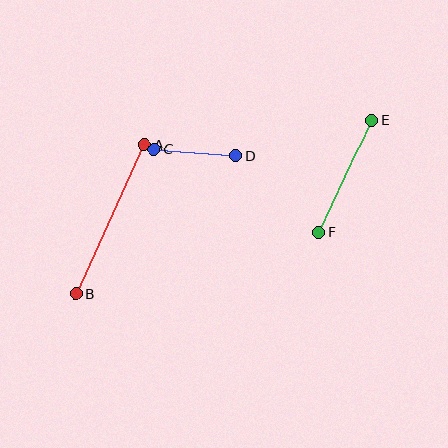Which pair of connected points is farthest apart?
Points A and B are farthest apart.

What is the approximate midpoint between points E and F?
The midpoint is at approximately (345, 176) pixels.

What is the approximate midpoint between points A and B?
The midpoint is at approximately (110, 219) pixels.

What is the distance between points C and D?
The distance is approximately 82 pixels.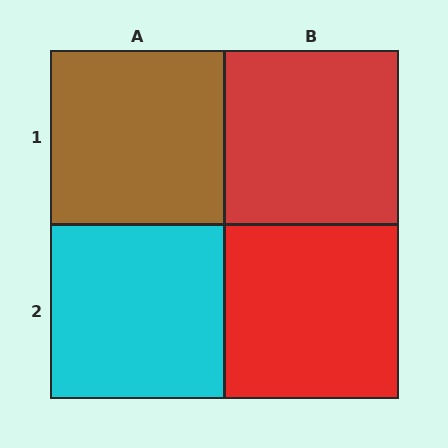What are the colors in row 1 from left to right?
Brown, red.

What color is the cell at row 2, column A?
Cyan.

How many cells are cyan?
1 cell is cyan.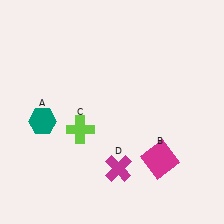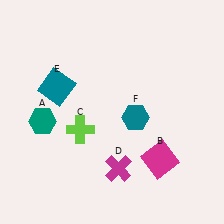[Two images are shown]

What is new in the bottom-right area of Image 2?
A teal hexagon (F) was added in the bottom-right area of Image 2.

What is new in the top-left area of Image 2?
A teal square (E) was added in the top-left area of Image 2.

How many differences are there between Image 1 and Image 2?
There are 2 differences between the two images.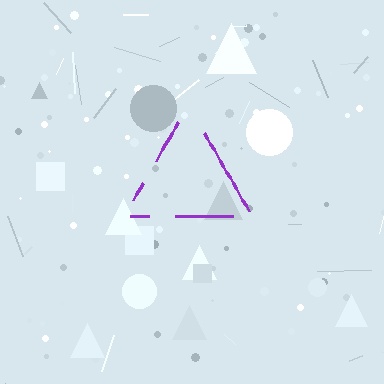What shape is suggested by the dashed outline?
The dashed outline suggests a triangle.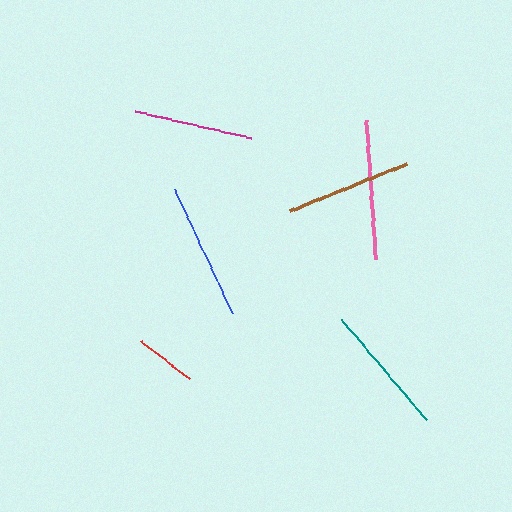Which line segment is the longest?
The pink line is the longest at approximately 139 pixels.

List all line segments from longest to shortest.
From longest to shortest: pink, blue, teal, brown, magenta, red.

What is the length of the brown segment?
The brown segment is approximately 126 pixels long.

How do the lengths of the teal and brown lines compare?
The teal and brown lines are approximately the same length.